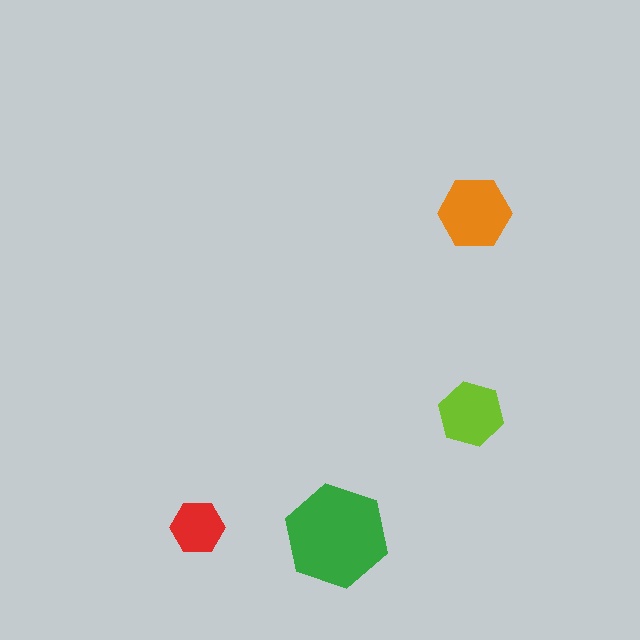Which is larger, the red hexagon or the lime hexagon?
The lime one.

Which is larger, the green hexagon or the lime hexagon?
The green one.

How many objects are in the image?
There are 4 objects in the image.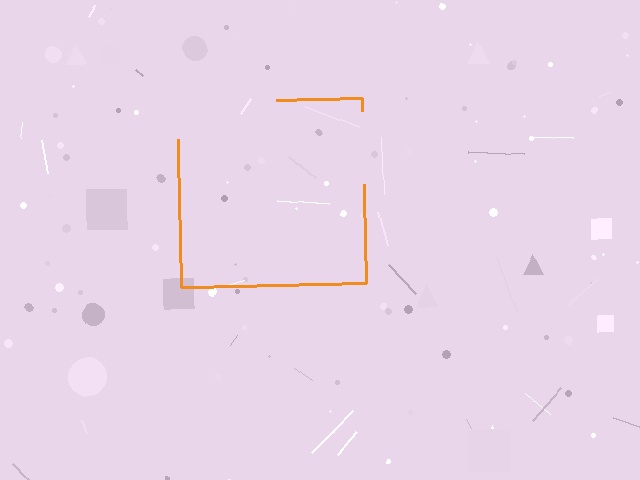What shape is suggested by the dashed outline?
The dashed outline suggests a square.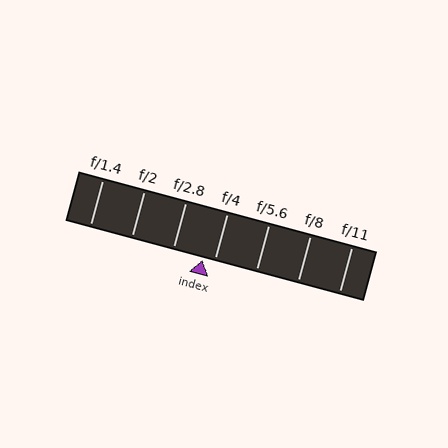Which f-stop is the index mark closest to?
The index mark is closest to f/4.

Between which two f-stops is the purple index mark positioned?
The index mark is between f/2.8 and f/4.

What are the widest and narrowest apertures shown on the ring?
The widest aperture shown is f/1.4 and the narrowest is f/11.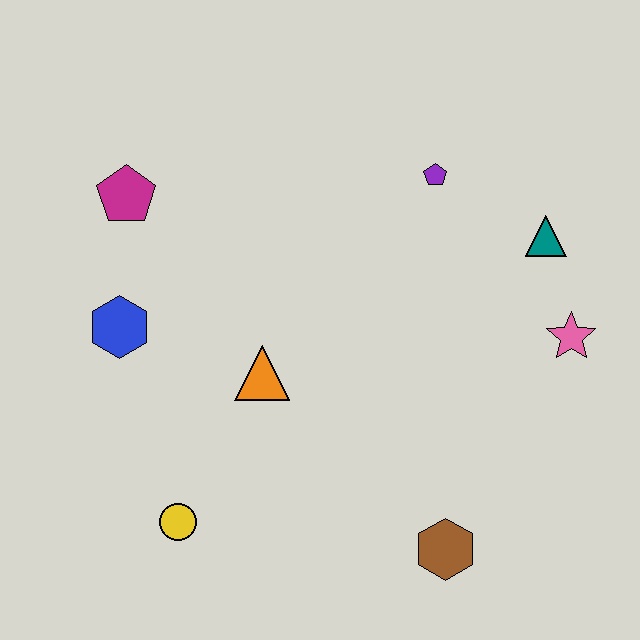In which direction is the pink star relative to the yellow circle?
The pink star is to the right of the yellow circle.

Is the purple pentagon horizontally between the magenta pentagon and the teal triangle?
Yes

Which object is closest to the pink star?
The teal triangle is closest to the pink star.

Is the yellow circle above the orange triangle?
No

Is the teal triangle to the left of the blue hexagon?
No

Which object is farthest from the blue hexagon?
The pink star is farthest from the blue hexagon.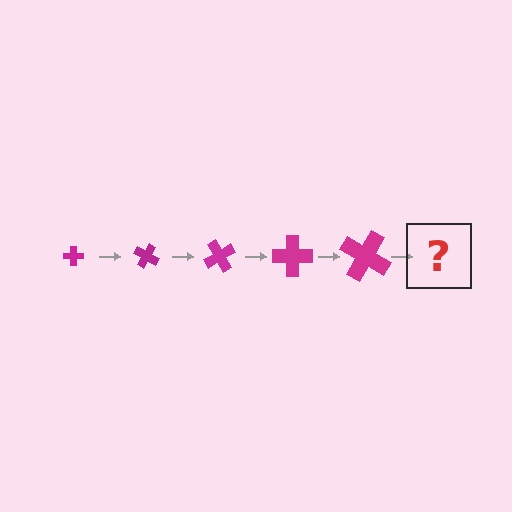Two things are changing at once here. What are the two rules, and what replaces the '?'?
The two rules are that the cross grows larger each step and it rotates 30 degrees each step. The '?' should be a cross, larger than the previous one and rotated 150 degrees from the start.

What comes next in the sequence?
The next element should be a cross, larger than the previous one and rotated 150 degrees from the start.